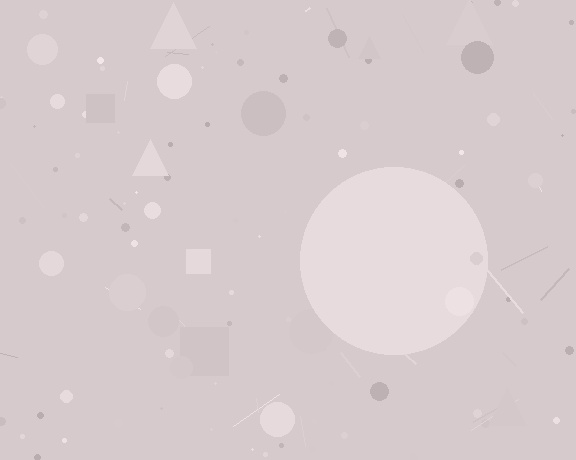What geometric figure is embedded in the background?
A circle is embedded in the background.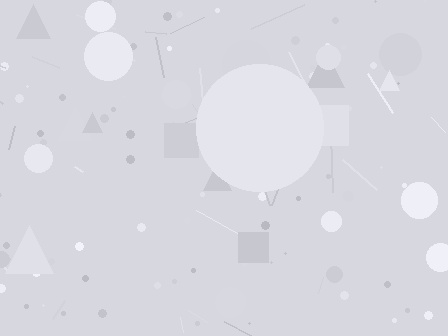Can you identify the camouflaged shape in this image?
The camouflaged shape is a circle.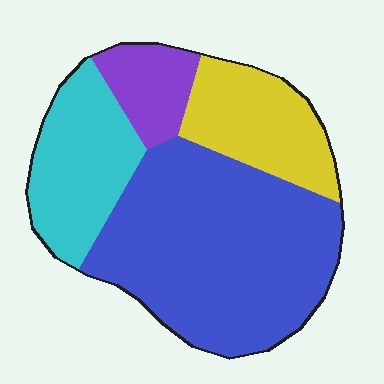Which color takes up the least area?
Purple, at roughly 10%.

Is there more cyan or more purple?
Cyan.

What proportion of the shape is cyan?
Cyan covers about 20% of the shape.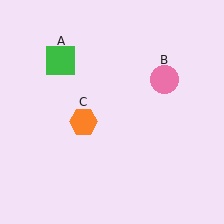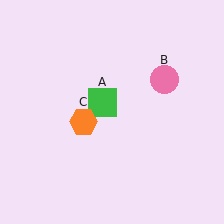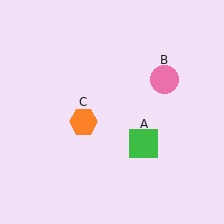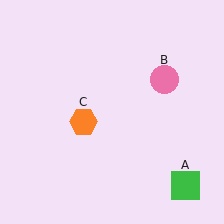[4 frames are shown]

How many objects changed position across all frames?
1 object changed position: green square (object A).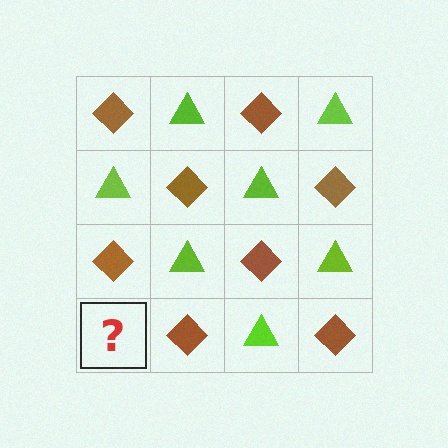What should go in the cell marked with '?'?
The missing cell should contain a lime triangle.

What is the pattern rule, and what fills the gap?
The rule is that it alternates brown diamond and lime triangle in a checkerboard pattern. The gap should be filled with a lime triangle.